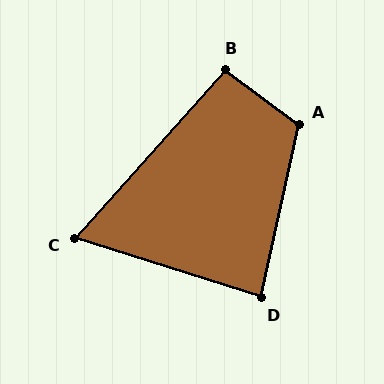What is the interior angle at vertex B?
Approximately 95 degrees (obtuse).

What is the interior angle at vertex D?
Approximately 85 degrees (acute).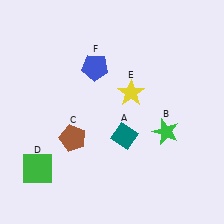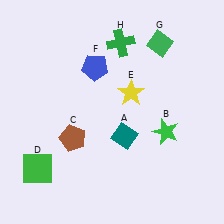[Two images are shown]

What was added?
A green diamond (G), a green cross (H) were added in Image 2.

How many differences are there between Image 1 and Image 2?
There are 2 differences between the two images.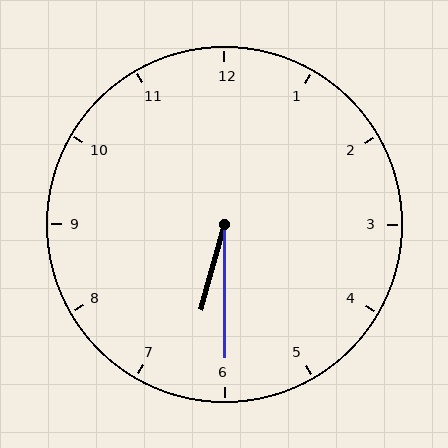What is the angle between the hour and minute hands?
Approximately 15 degrees.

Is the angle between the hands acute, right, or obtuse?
It is acute.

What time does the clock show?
6:30.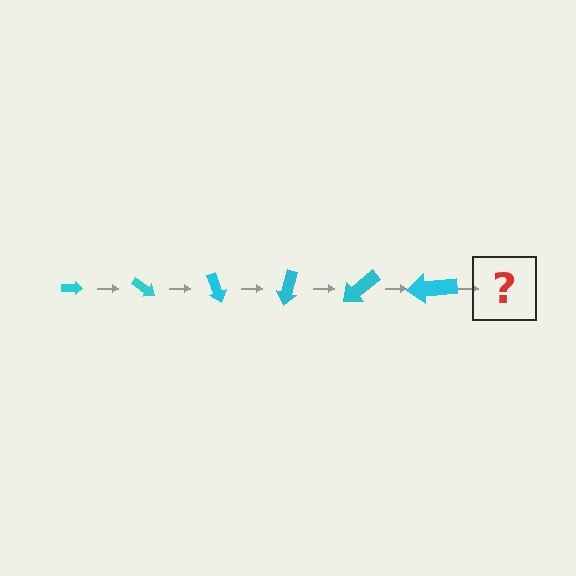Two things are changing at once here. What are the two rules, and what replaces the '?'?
The two rules are that the arrow grows larger each step and it rotates 35 degrees each step. The '?' should be an arrow, larger than the previous one and rotated 210 degrees from the start.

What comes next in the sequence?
The next element should be an arrow, larger than the previous one and rotated 210 degrees from the start.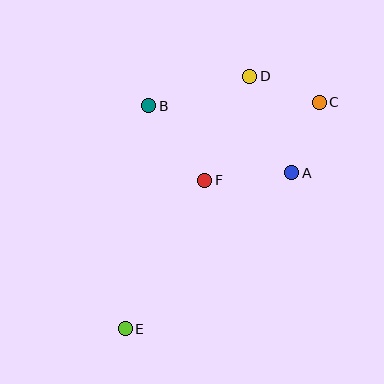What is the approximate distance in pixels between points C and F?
The distance between C and F is approximately 139 pixels.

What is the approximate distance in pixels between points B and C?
The distance between B and C is approximately 171 pixels.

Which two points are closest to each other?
Points C and D are closest to each other.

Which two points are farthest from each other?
Points C and E are farthest from each other.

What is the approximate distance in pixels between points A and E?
The distance between A and E is approximately 228 pixels.